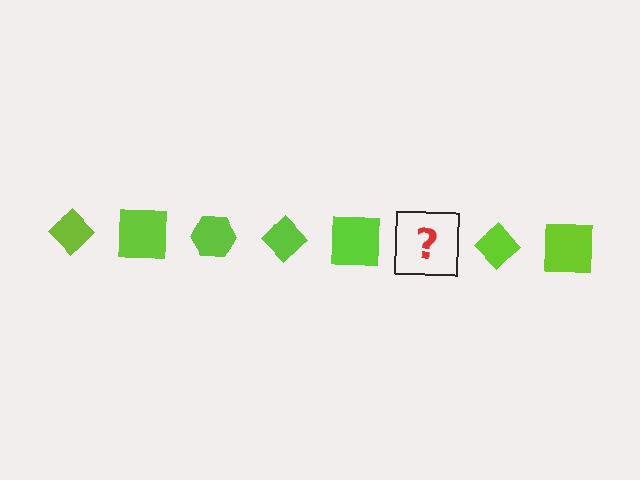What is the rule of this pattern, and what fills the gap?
The rule is that the pattern cycles through diamond, square, hexagon shapes in lime. The gap should be filled with a lime hexagon.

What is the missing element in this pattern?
The missing element is a lime hexagon.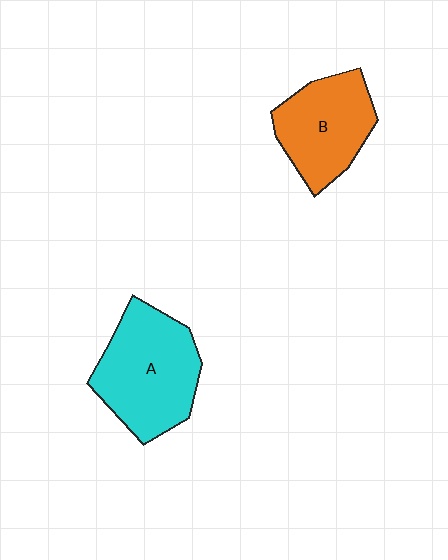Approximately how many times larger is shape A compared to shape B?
Approximately 1.3 times.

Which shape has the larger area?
Shape A (cyan).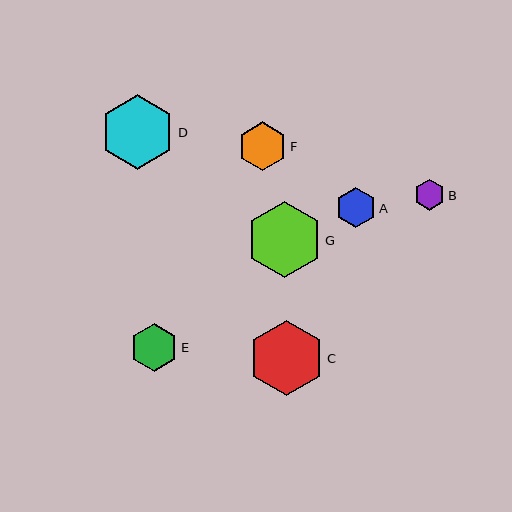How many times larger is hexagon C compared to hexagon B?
Hexagon C is approximately 2.4 times the size of hexagon B.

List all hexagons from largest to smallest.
From largest to smallest: G, C, D, F, E, A, B.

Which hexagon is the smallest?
Hexagon B is the smallest with a size of approximately 31 pixels.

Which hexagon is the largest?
Hexagon G is the largest with a size of approximately 76 pixels.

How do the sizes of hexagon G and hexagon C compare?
Hexagon G and hexagon C are approximately the same size.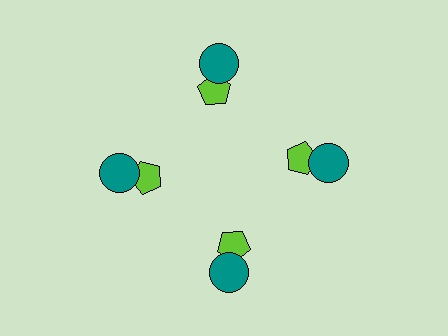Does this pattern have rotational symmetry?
Yes, this pattern has 4-fold rotational symmetry. It looks the same after rotating 90 degrees around the center.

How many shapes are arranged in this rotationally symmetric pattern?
There are 8 shapes, arranged in 4 groups of 2.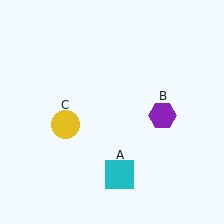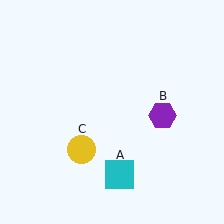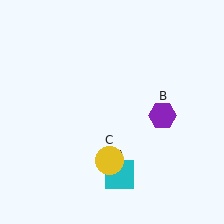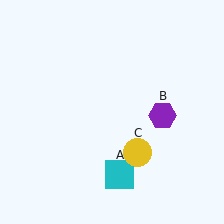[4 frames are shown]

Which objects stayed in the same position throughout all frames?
Cyan square (object A) and purple hexagon (object B) remained stationary.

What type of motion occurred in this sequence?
The yellow circle (object C) rotated counterclockwise around the center of the scene.